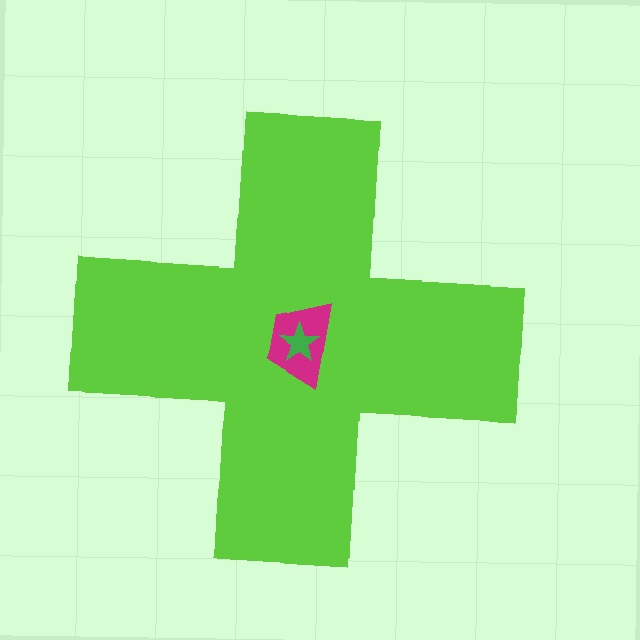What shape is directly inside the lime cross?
The magenta trapezoid.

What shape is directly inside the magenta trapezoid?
The green star.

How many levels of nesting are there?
3.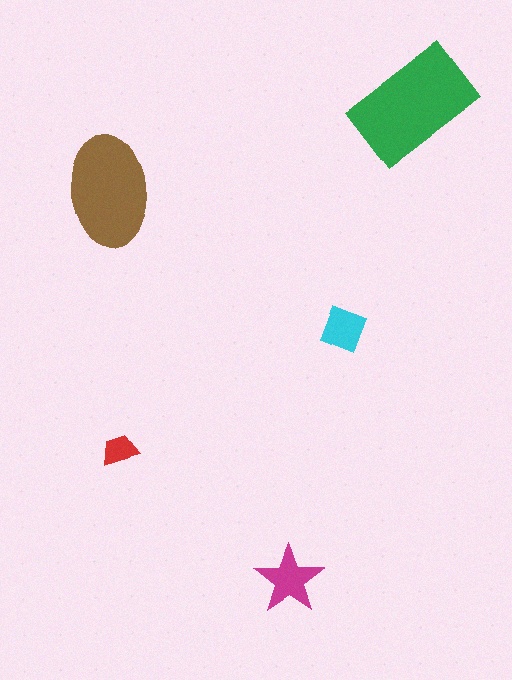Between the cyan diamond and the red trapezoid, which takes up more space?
The cyan diamond.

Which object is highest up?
The green rectangle is topmost.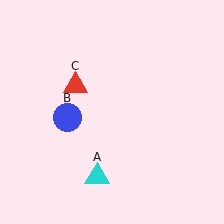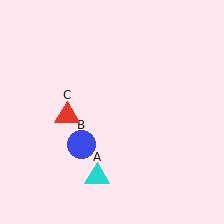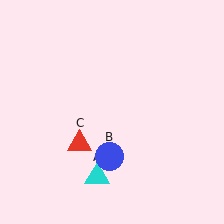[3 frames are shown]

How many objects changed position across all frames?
2 objects changed position: blue circle (object B), red triangle (object C).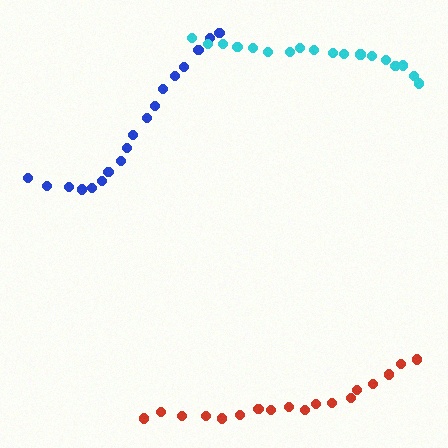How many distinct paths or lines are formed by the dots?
There are 3 distinct paths.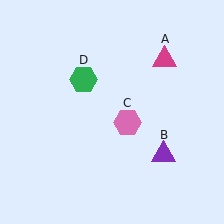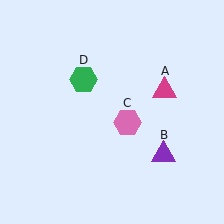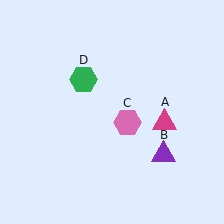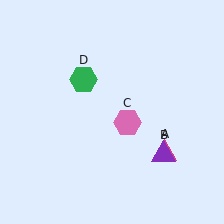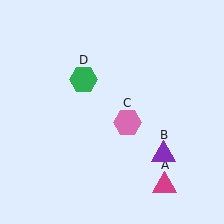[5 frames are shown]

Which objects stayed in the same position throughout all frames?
Purple triangle (object B) and pink hexagon (object C) and green hexagon (object D) remained stationary.